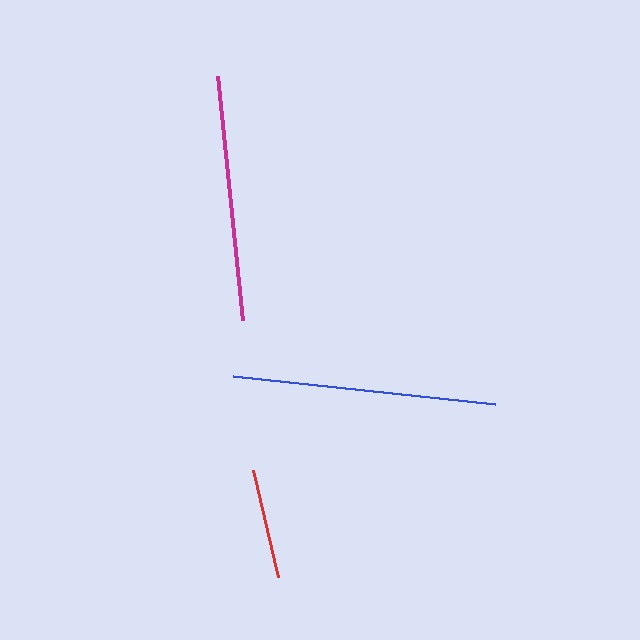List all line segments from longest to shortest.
From longest to shortest: blue, magenta, red.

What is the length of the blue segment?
The blue segment is approximately 263 pixels long.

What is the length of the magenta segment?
The magenta segment is approximately 244 pixels long.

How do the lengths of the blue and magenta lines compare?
The blue and magenta lines are approximately the same length.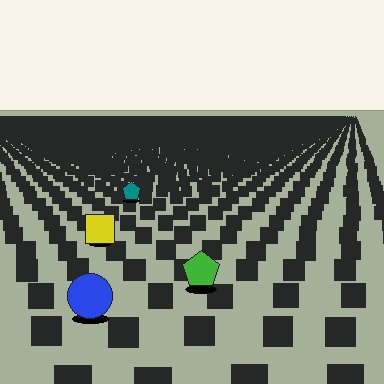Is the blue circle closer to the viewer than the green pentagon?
Yes. The blue circle is closer — you can tell from the texture gradient: the ground texture is coarser near it.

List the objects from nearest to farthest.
From nearest to farthest: the blue circle, the green pentagon, the yellow square, the teal pentagon.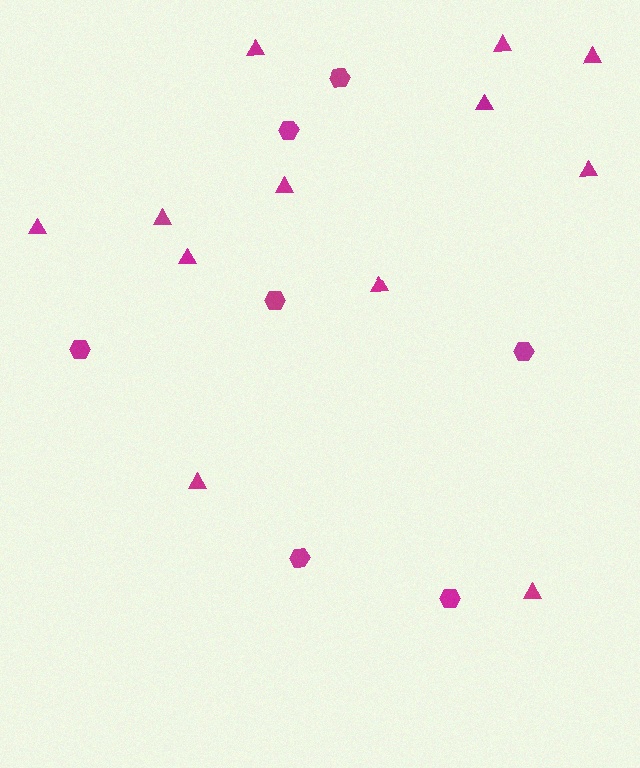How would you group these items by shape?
There are 2 groups: one group of hexagons (7) and one group of triangles (12).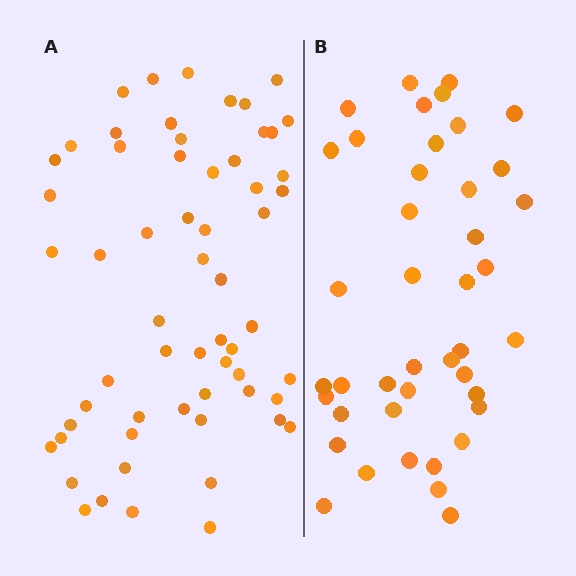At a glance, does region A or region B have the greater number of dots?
Region A (the left region) has more dots.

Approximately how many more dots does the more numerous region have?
Region A has approximately 20 more dots than region B.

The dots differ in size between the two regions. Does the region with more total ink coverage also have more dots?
No. Region B has more total ink coverage because its dots are larger, but region A actually contains more individual dots. Total area can be misleading — the number of items is what matters here.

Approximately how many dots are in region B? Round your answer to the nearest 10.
About 40 dots. (The exact count is 42, which rounds to 40.)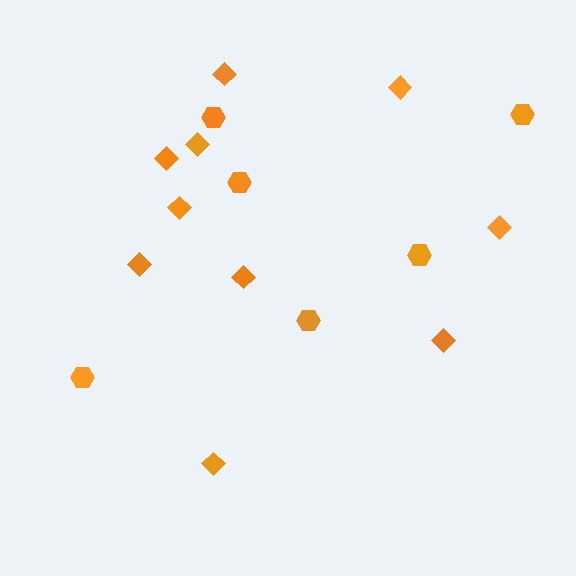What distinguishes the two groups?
There are 2 groups: one group of hexagons (6) and one group of diamonds (10).